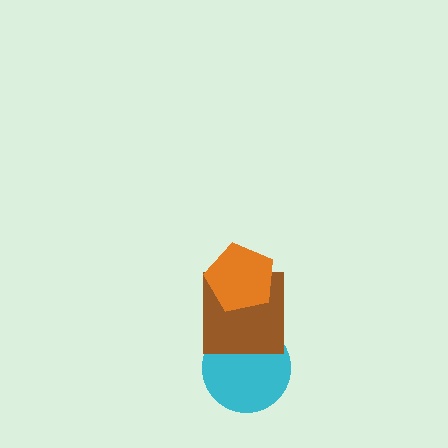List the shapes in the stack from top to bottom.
From top to bottom: the orange pentagon, the brown square, the cyan circle.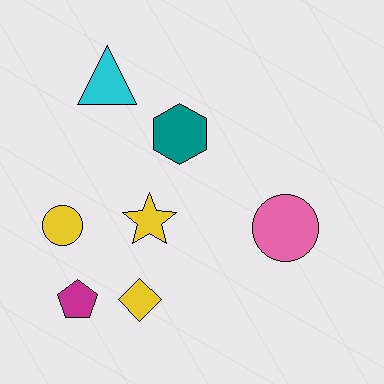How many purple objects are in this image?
There are no purple objects.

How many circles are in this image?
There are 2 circles.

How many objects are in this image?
There are 7 objects.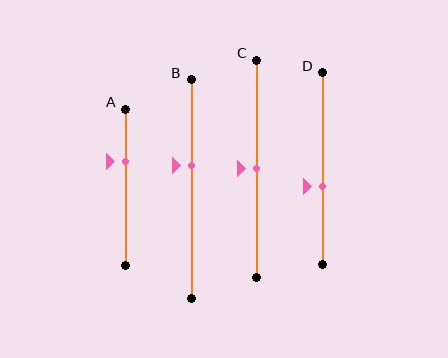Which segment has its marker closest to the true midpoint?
Segment C has its marker closest to the true midpoint.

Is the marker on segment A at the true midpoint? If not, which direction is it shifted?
No, the marker on segment A is shifted upward by about 17% of the segment length.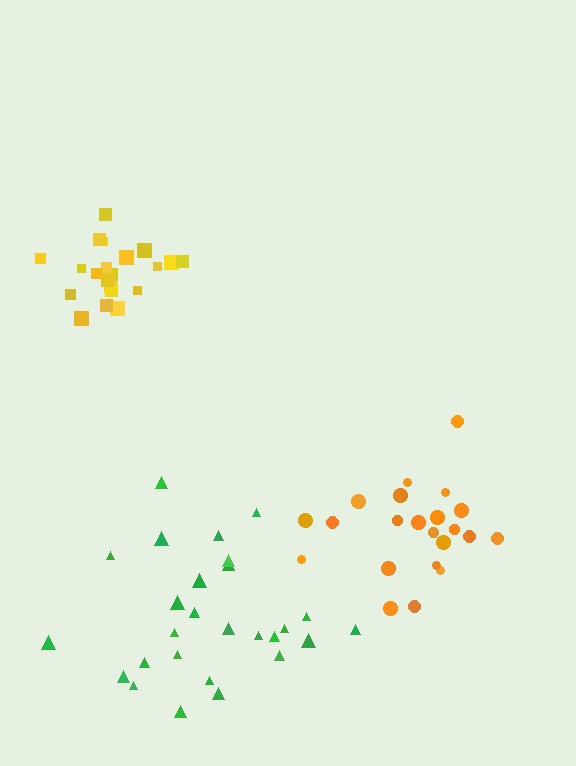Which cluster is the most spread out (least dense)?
Green.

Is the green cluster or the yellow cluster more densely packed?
Yellow.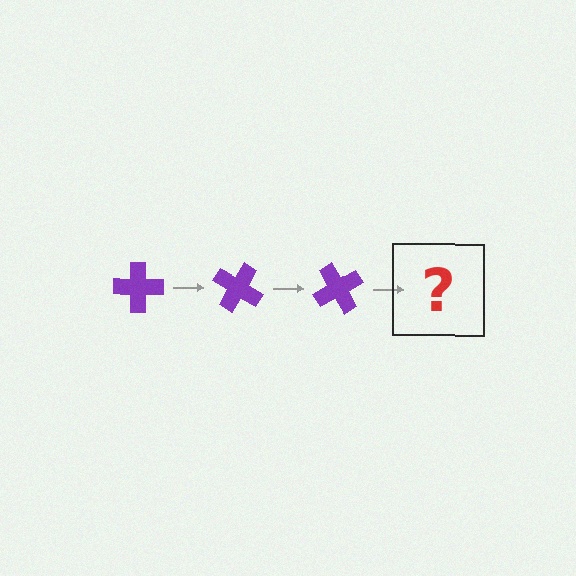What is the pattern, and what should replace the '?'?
The pattern is that the cross rotates 30 degrees each step. The '?' should be a purple cross rotated 90 degrees.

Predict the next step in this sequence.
The next step is a purple cross rotated 90 degrees.